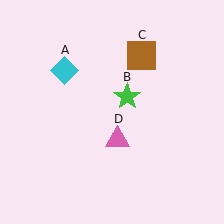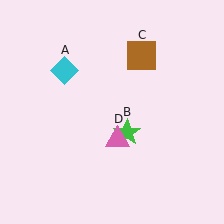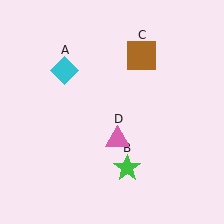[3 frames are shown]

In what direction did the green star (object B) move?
The green star (object B) moved down.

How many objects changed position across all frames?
1 object changed position: green star (object B).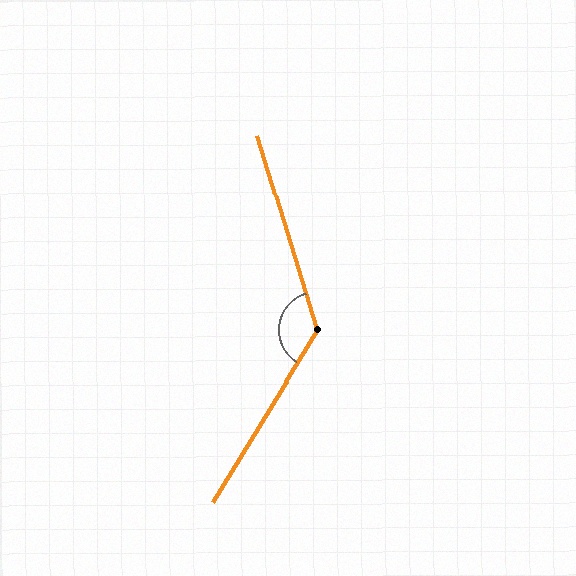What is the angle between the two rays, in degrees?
Approximately 132 degrees.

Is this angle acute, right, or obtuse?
It is obtuse.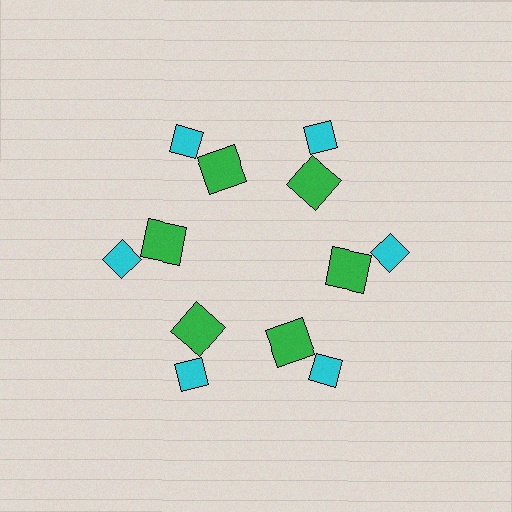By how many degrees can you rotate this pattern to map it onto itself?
The pattern maps onto itself every 60 degrees of rotation.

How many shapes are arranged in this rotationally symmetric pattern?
There are 12 shapes, arranged in 6 groups of 2.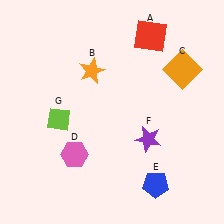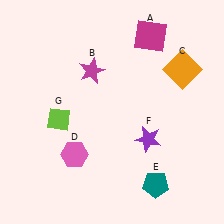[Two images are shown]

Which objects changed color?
A changed from red to magenta. B changed from orange to magenta. E changed from blue to teal.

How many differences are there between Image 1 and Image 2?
There are 3 differences between the two images.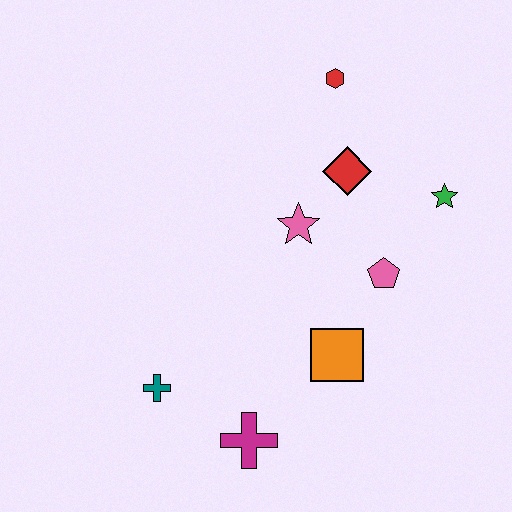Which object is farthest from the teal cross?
The red hexagon is farthest from the teal cross.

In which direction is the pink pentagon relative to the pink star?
The pink pentagon is to the right of the pink star.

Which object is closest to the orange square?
The pink pentagon is closest to the orange square.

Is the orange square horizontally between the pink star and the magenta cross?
No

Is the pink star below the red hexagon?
Yes